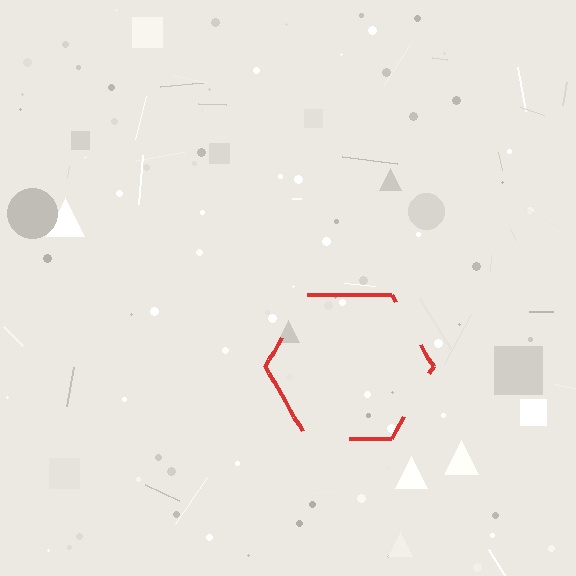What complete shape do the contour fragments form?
The contour fragments form a hexagon.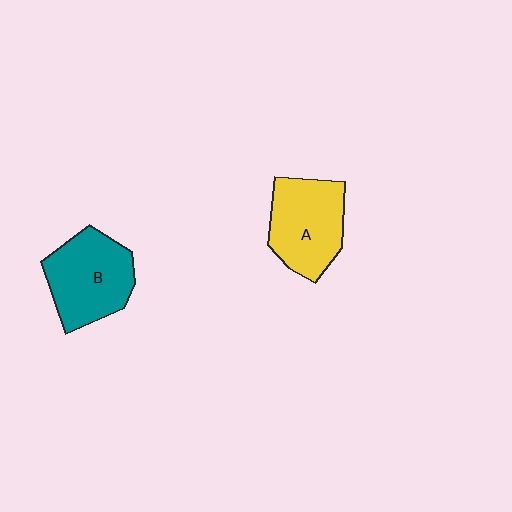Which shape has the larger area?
Shape B (teal).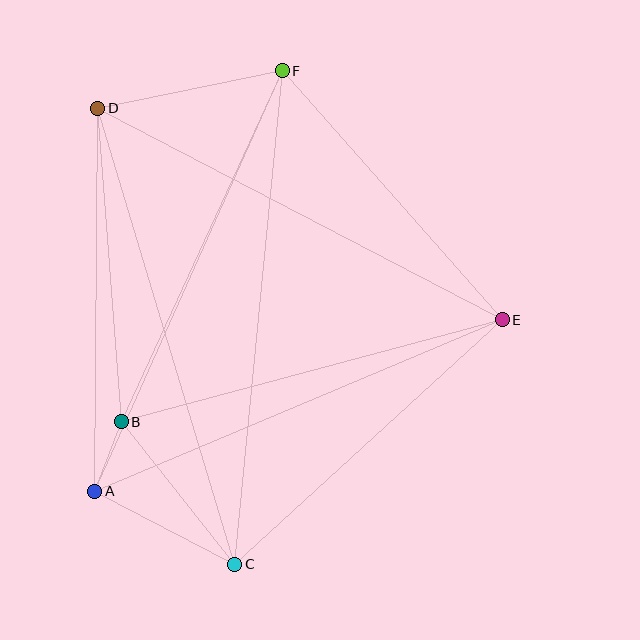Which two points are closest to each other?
Points A and B are closest to each other.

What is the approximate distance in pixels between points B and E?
The distance between B and E is approximately 394 pixels.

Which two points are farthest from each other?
Points C and F are farthest from each other.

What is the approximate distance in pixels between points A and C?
The distance between A and C is approximately 158 pixels.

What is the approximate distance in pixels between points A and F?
The distance between A and F is approximately 460 pixels.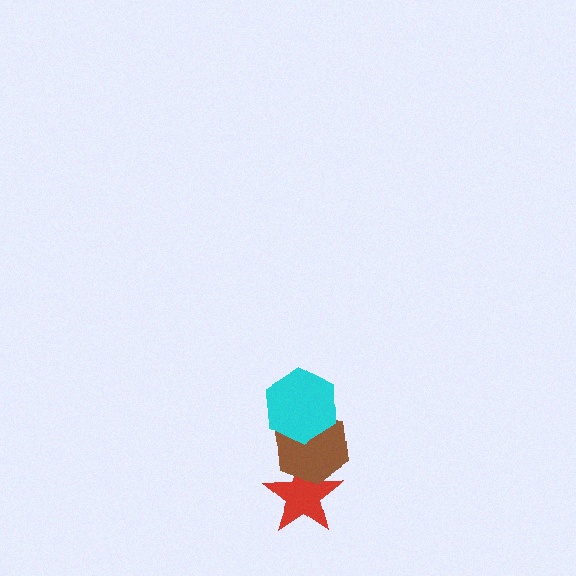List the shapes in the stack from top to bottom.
From top to bottom: the cyan hexagon, the brown hexagon, the red star.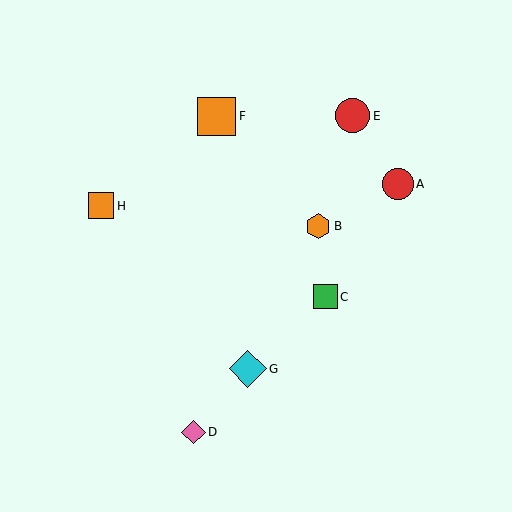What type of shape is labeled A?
Shape A is a red circle.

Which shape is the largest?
The orange square (labeled F) is the largest.